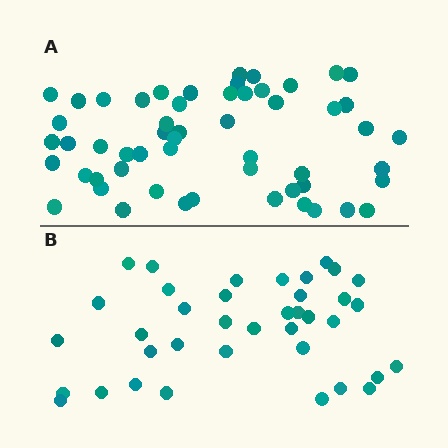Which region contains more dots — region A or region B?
Region A (the top region) has more dots.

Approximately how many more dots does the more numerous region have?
Region A has approximately 15 more dots than region B.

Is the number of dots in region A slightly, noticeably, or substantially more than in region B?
Region A has noticeably more, but not dramatically so. The ratio is roughly 1.4 to 1.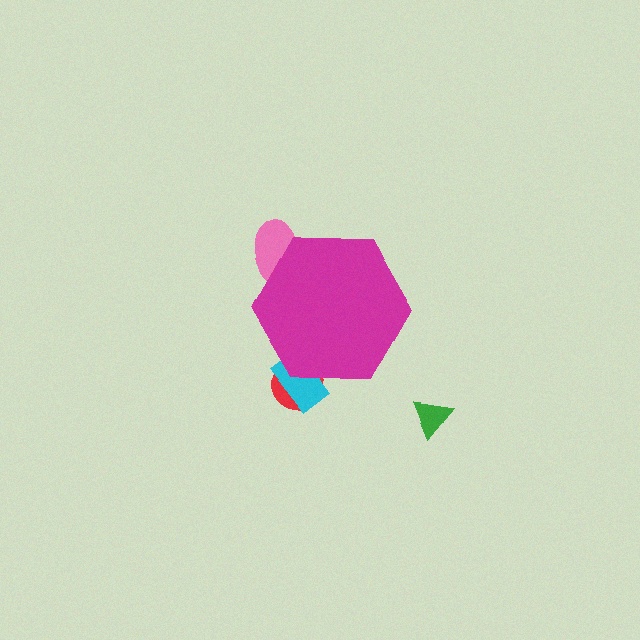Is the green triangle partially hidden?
No, the green triangle is fully visible.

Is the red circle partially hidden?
Yes, the red circle is partially hidden behind the magenta hexagon.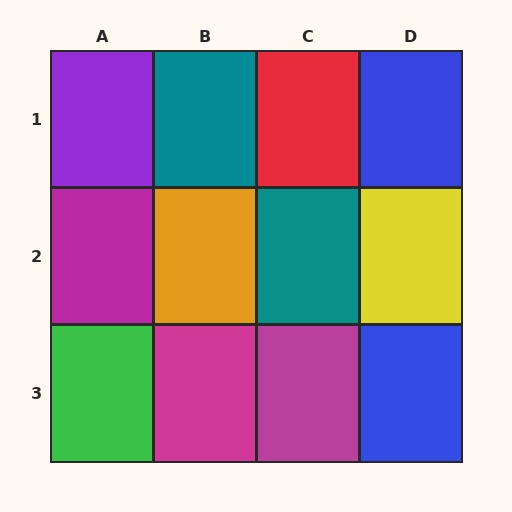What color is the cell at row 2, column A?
Magenta.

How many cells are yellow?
1 cell is yellow.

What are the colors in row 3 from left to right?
Green, magenta, magenta, blue.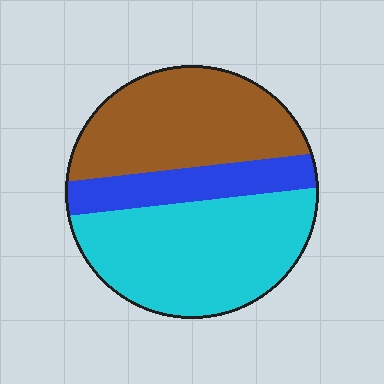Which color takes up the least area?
Blue, at roughly 15%.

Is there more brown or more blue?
Brown.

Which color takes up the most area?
Cyan, at roughly 45%.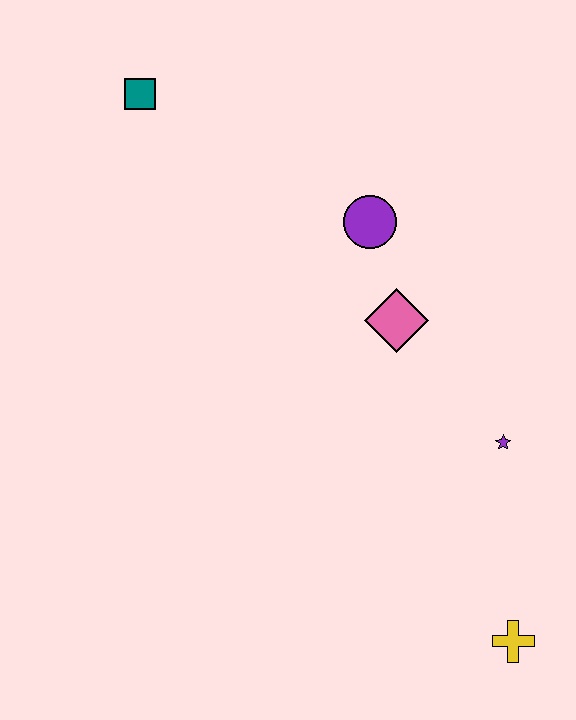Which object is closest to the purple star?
The pink diamond is closest to the purple star.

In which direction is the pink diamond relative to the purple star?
The pink diamond is above the purple star.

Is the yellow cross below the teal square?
Yes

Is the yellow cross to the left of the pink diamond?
No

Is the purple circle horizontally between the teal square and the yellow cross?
Yes